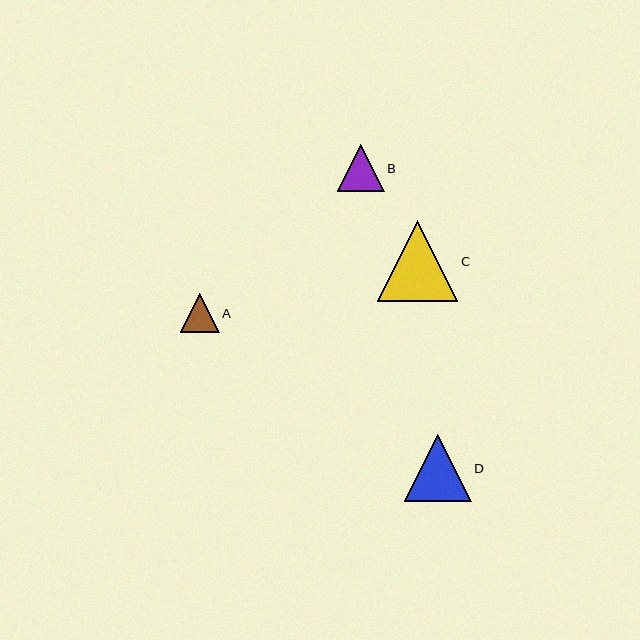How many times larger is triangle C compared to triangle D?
Triangle C is approximately 1.2 times the size of triangle D.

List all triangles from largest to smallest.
From largest to smallest: C, D, B, A.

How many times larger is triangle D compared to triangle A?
Triangle D is approximately 1.7 times the size of triangle A.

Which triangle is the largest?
Triangle C is the largest with a size of approximately 81 pixels.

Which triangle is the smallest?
Triangle A is the smallest with a size of approximately 39 pixels.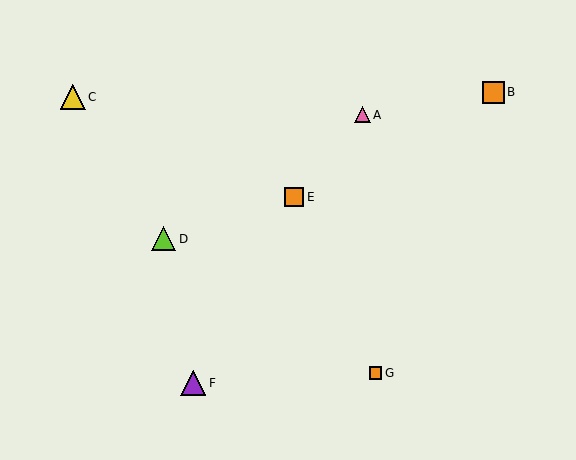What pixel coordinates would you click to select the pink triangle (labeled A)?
Click at (362, 115) to select the pink triangle A.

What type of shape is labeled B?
Shape B is an orange square.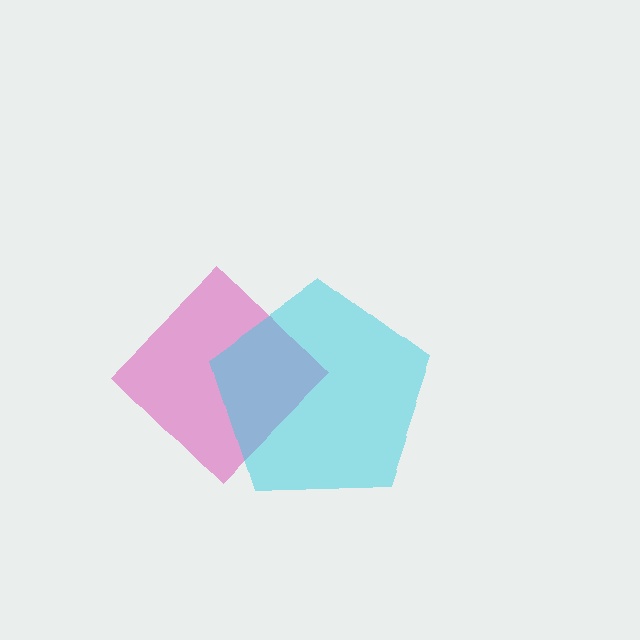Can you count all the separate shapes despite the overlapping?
Yes, there are 2 separate shapes.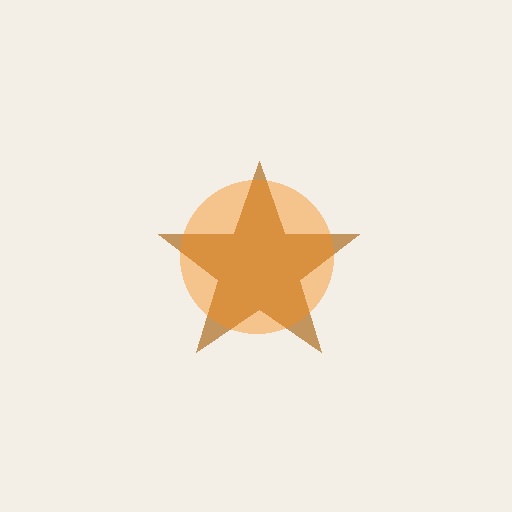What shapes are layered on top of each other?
The layered shapes are: a brown star, an orange circle.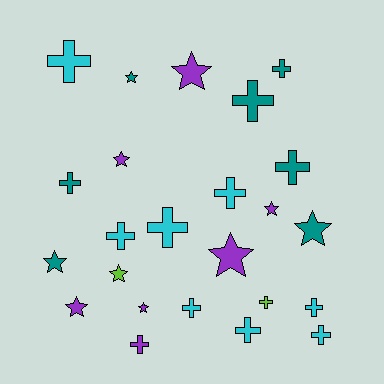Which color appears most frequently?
Cyan, with 8 objects.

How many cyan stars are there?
There are no cyan stars.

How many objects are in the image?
There are 24 objects.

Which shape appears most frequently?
Cross, with 14 objects.